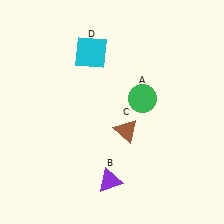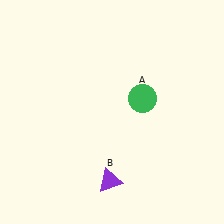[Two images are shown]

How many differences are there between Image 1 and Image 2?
There are 2 differences between the two images.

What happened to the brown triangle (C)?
The brown triangle (C) was removed in Image 2. It was in the bottom-right area of Image 1.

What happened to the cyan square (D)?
The cyan square (D) was removed in Image 2. It was in the top-left area of Image 1.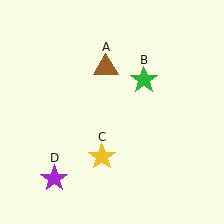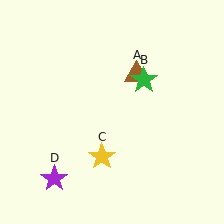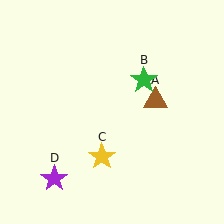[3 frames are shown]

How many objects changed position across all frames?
1 object changed position: brown triangle (object A).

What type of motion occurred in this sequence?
The brown triangle (object A) rotated clockwise around the center of the scene.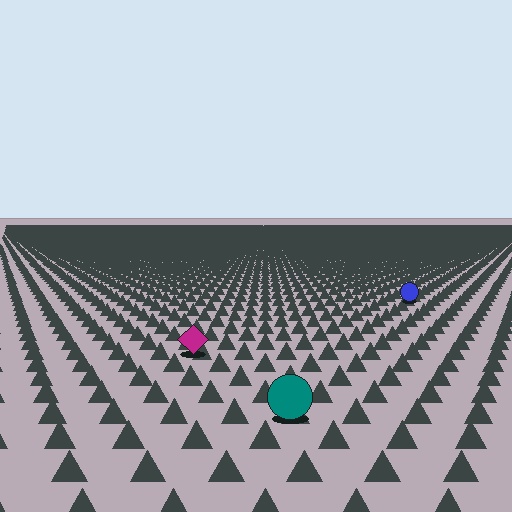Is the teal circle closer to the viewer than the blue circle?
Yes. The teal circle is closer — you can tell from the texture gradient: the ground texture is coarser near it.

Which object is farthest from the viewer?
The blue circle is farthest from the viewer. It appears smaller and the ground texture around it is denser.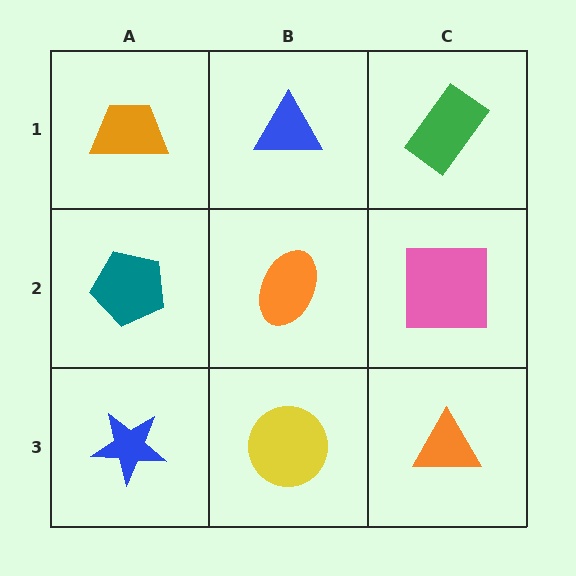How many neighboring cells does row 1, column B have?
3.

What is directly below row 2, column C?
An orange triangle.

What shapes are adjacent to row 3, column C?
A pink square (row 2, column C), a yellow circle (row 3, column B).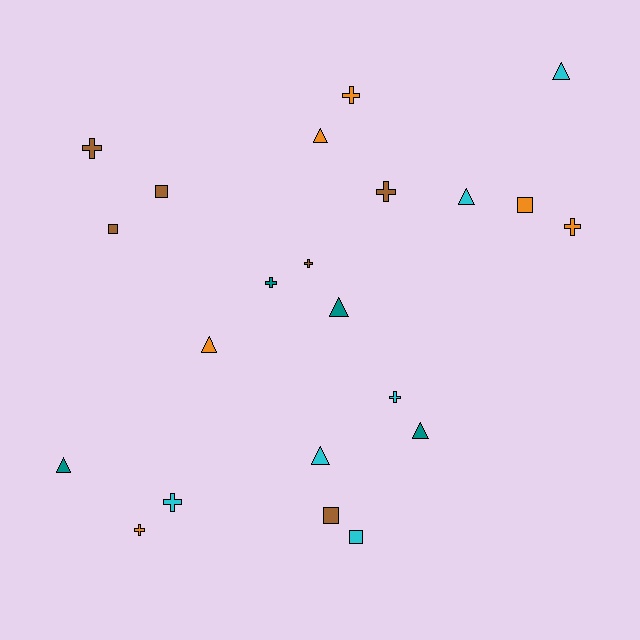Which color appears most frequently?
Cyan, with 6 objects.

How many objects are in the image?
There are 22 objects.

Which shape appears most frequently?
Cross, with 9 objects.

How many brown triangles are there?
There are no brown triangles.